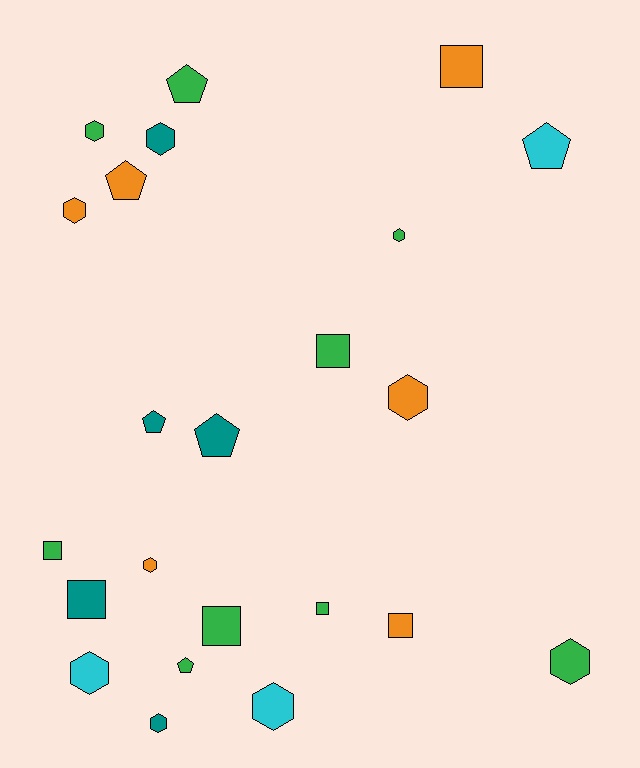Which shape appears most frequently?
Hexagon, with 10 objects.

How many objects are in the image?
There are 23 objects.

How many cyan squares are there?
There are no cyan squares.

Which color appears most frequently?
Green, with 9 objects.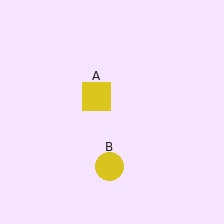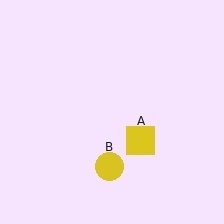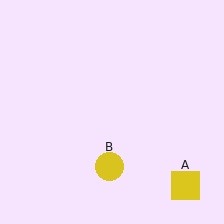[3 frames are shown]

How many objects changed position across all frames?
1 object changed position: yellow square (object A).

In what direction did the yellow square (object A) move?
The yellow square (object A) moved down and to the right.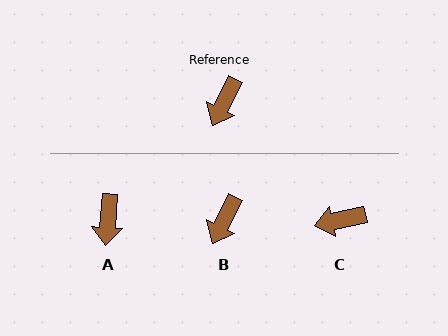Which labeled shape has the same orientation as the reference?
B.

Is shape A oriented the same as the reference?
No, it is off by about 22 degrees.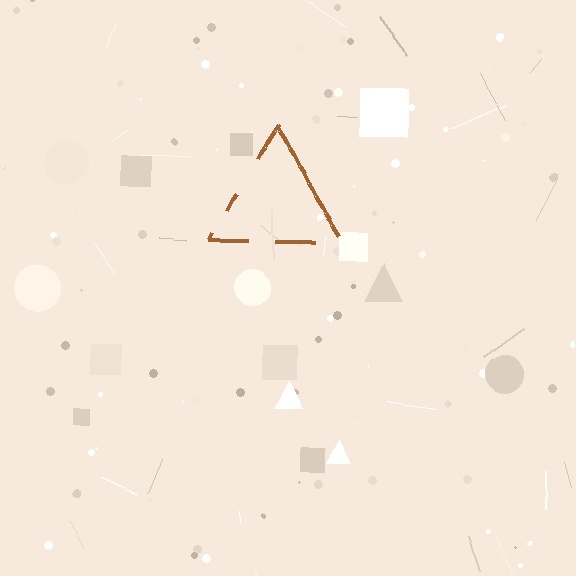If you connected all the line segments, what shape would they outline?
They would outline a triangle.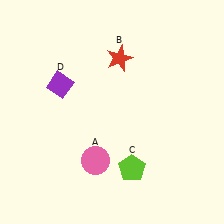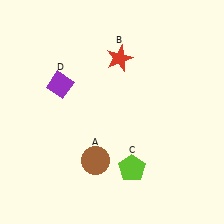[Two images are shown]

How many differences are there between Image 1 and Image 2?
There is 1 difference between the two images.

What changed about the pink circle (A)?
In Image 1, A is pink. In Image 2, it changed to brown.